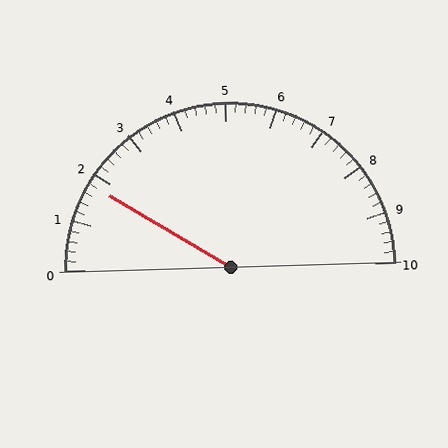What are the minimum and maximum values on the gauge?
The gauge ranges from 0 to 10.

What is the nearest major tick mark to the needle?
The nearest major tick mark is 2.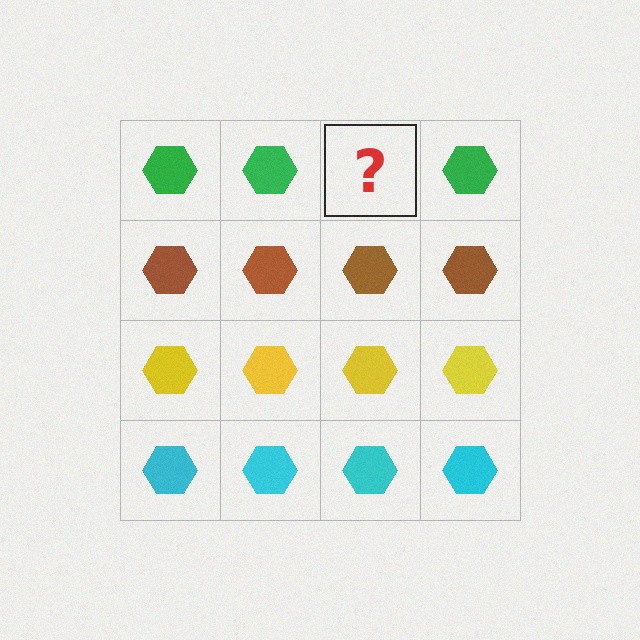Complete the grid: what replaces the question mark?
The question mark should be replaced with a green hexagon.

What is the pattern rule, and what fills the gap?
The rule is that each row has a consistent color. The gap should be filled with a green hexagon.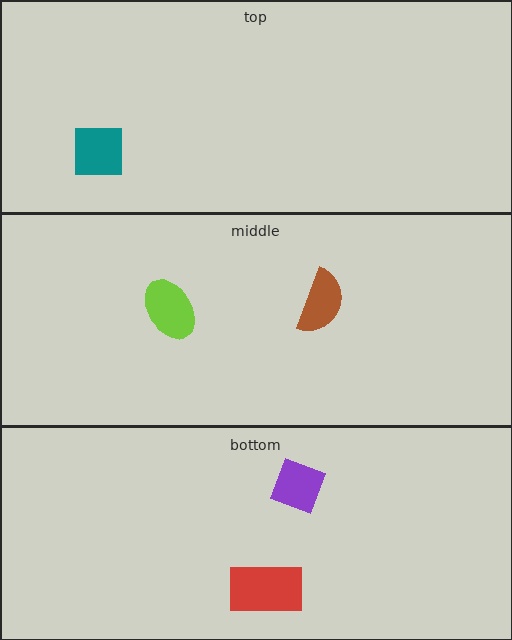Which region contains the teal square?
The top region.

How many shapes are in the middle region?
2.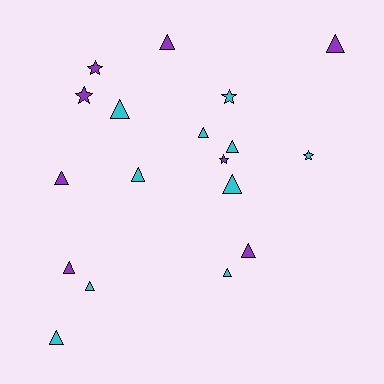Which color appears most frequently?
Cyan, with 10 objects.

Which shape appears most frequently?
Triangle, with 13 objects.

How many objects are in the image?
There are 18 objects.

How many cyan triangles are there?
There are 8 cyan triangles.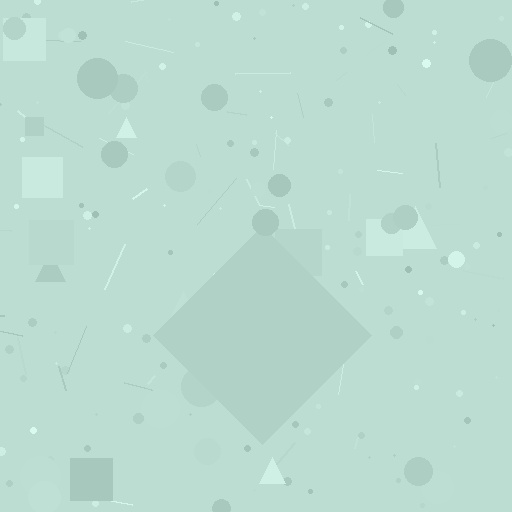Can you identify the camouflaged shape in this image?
The camouflaged shape is a diamond.